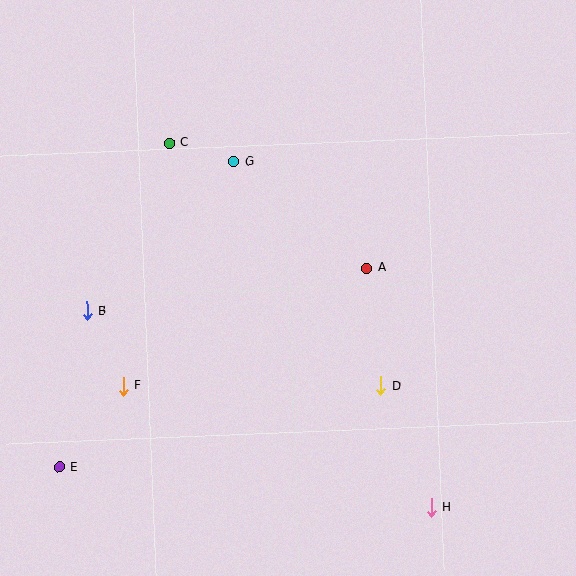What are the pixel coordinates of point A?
Point A is at (367, 268).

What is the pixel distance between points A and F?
The distance between A and F is 271 pixels.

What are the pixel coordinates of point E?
Point E is at (59, 467).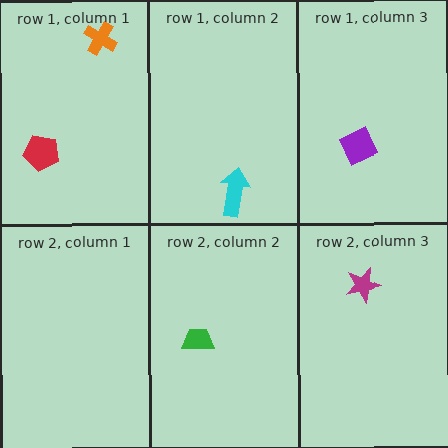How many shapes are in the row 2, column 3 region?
1.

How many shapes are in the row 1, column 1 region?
2.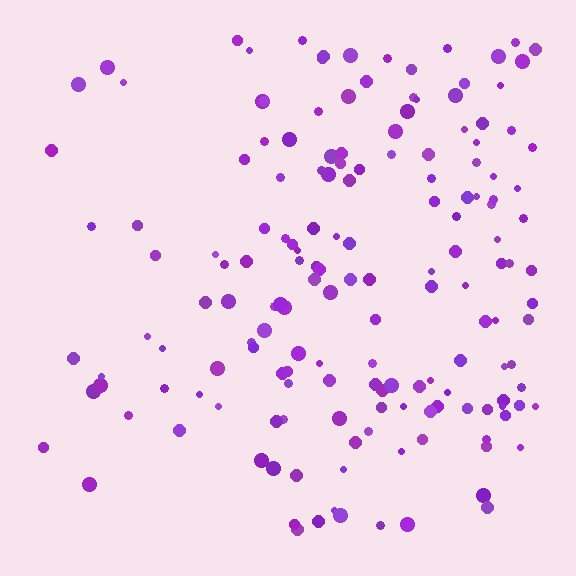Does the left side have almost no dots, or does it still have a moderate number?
Still a moderate number, just noticeably fewer than the right.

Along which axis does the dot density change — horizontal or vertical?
Horizontal.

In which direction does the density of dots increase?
From left to right, with the right side densest.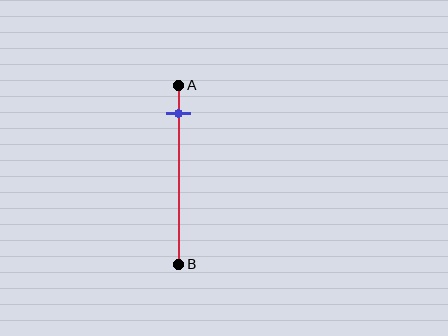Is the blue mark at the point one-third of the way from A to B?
No, the mark is at about 15% from A, not at the 33% one-third point.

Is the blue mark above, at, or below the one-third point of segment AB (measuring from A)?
The blue mark is above the one-third point of segment AB.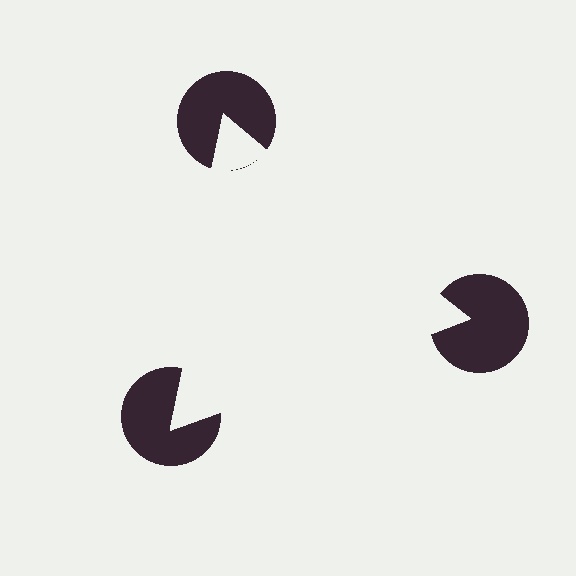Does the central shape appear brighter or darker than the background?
It typically appears slightly brighter than the background, even though no actual brightness change is drawn.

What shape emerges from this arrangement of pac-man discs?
An illusory triangle — its edges are inferred from the aligned wedge cuts in the pac-man discs, not physically drawn.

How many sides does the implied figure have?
3 sides.